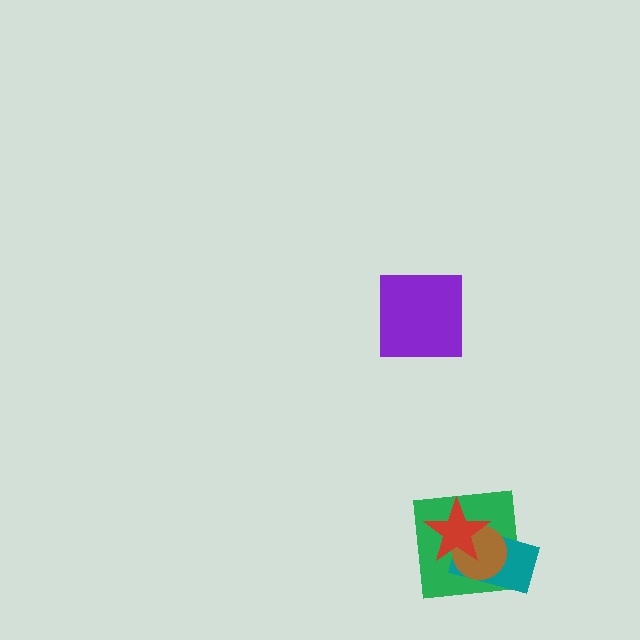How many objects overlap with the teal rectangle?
3 objects overlap with the teal rectangle.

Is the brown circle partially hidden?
Yes, it is partially covered by another shape.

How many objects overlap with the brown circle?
3 objects overlap with the brown circle.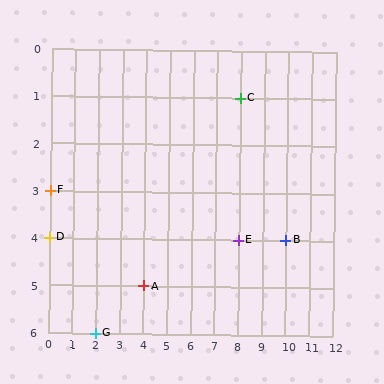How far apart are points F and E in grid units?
Points F and E are 8 columns and 1 row apart (about 8.1 grid units diagonally).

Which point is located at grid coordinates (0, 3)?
Point F is at (0, 3).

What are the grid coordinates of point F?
Point F is at grid coordinates (0, 3).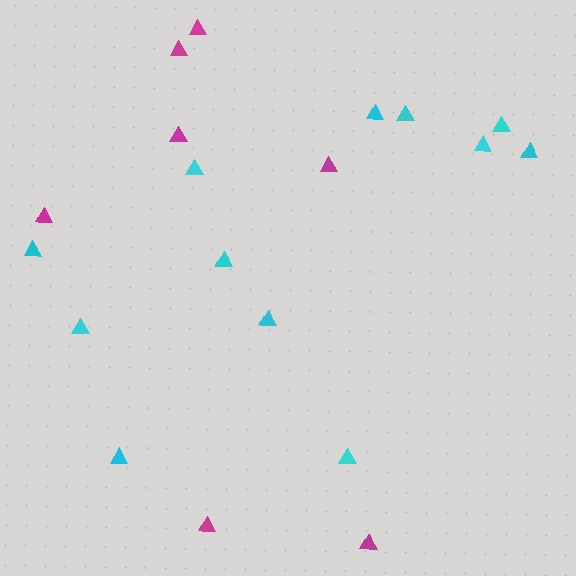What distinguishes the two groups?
There are 2 groups: one group of cyan triangles (12) and one group of magenta triangles (7).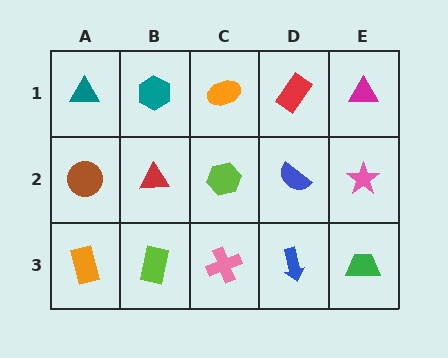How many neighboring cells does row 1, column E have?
2.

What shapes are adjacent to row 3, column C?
A lime hexagon (row 2, column C), a lime rectangle (row 3, column B), a blue arrow (row 3, column D).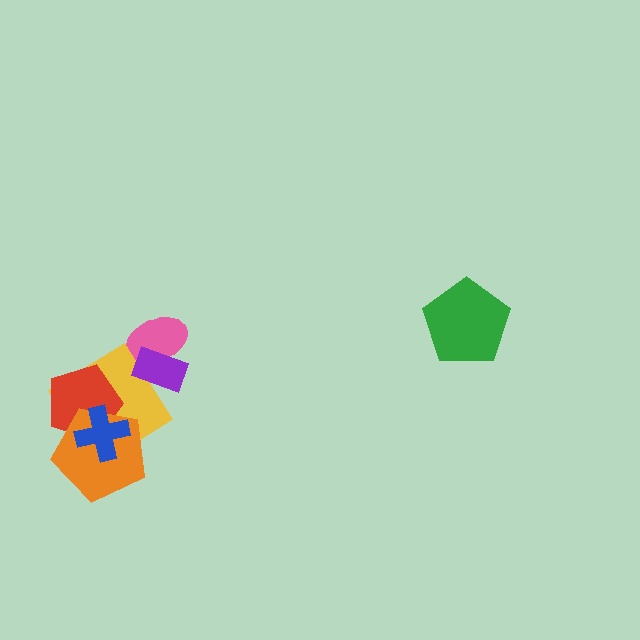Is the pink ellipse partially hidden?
Yes, it is partially covered by another shape.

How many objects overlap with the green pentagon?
0 objects overlap with the green pentagon.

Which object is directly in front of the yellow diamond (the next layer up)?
The red pentagon is directly in front of the yellow diamond.